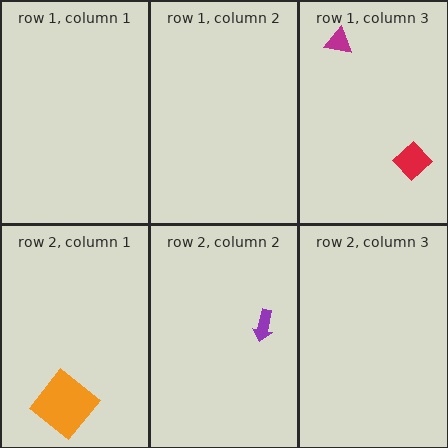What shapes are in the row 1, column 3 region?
The magenta triangle, the red diamond.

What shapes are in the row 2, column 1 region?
The orange diamond.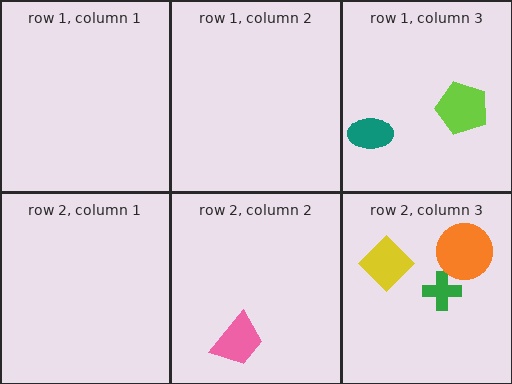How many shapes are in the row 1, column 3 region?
2.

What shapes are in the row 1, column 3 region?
The lime pentagon, the teal ellipse.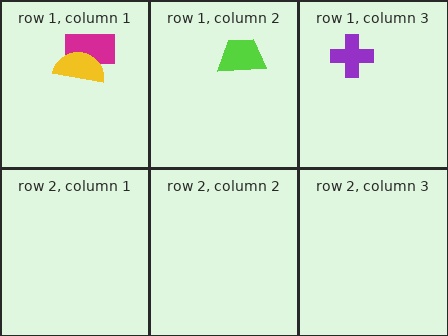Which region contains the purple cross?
The row 1, column 3 region.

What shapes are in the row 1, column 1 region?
The magenta rectangle, the yellow semicircle.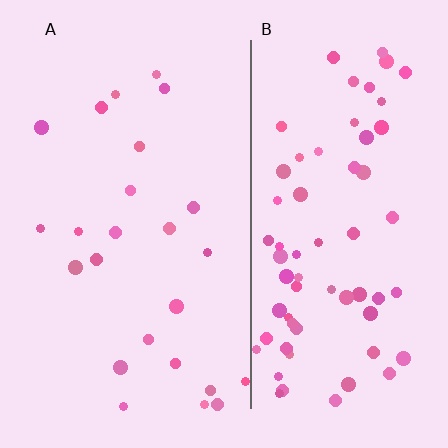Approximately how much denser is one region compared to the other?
Approximately 2.8× — region B over region A.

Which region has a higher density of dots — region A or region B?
B (the right).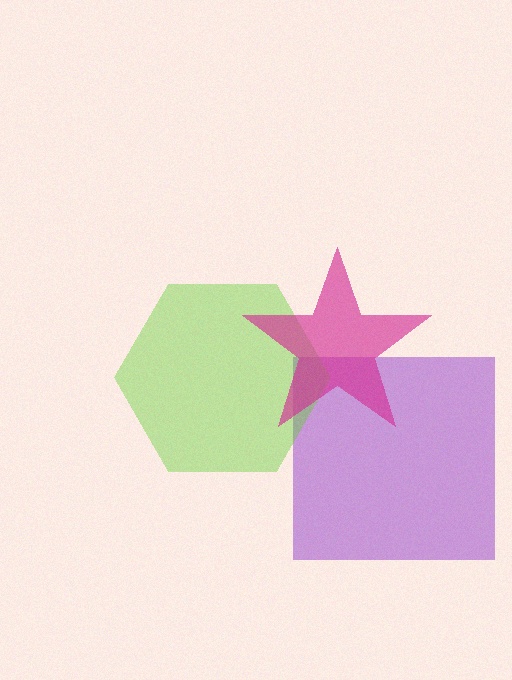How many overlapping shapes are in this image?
There are 3 overlapping shapes in the image.